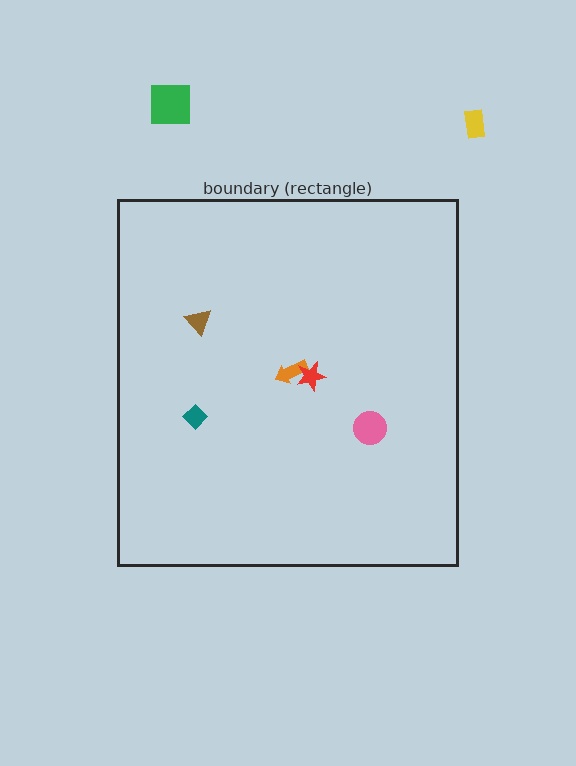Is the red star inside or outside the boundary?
Inside.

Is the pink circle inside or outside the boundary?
Inside.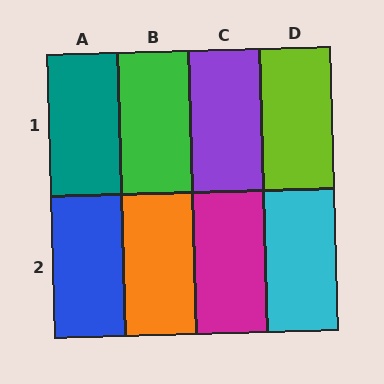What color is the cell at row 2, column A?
Blue.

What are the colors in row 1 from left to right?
Teal, green, purple, lime.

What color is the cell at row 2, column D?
Cyan.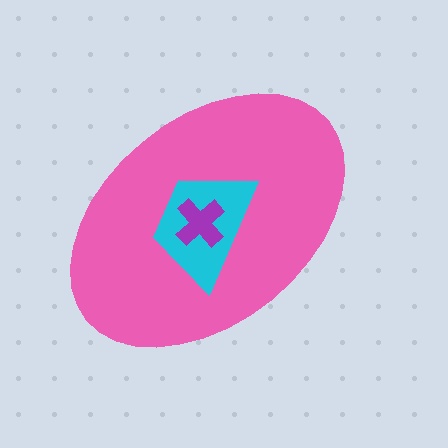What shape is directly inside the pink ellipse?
The cyan trapezoid.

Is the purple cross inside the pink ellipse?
Yes.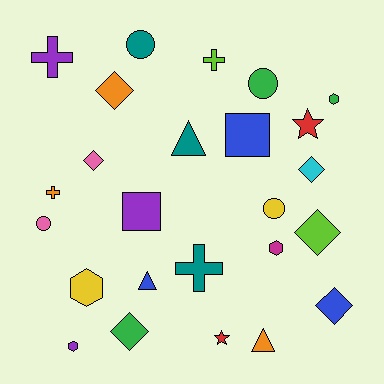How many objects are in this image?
There are 25 objects.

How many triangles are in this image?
There are 3 triangles.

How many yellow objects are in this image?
There are 2 yellow objects.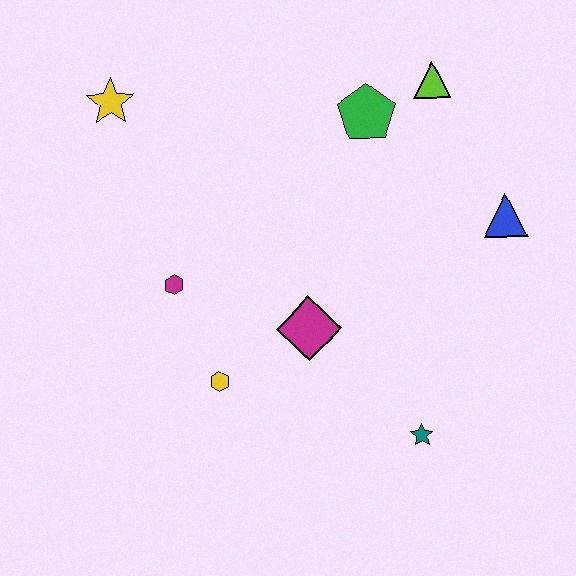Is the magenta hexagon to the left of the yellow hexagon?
Yes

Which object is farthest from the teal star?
The yellow star is farthest from the teal star.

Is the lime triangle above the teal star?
Yes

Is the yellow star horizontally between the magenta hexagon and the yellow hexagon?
No